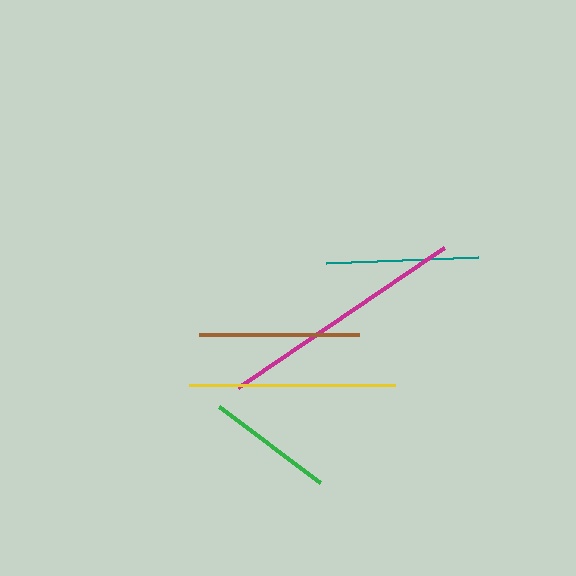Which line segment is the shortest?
The green line is the shortest at approximately 127 pixels.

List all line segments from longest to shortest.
From longest to shortest: magenta, yellow, brown, teal, green.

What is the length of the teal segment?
The teal segment is approximately 152 pixels long.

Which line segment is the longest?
The magenta line is the longest at approximately 249 pixels.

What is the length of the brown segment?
The brown segment is approximately 160 pixels long.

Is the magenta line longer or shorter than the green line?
The magenta line is longer than the green line.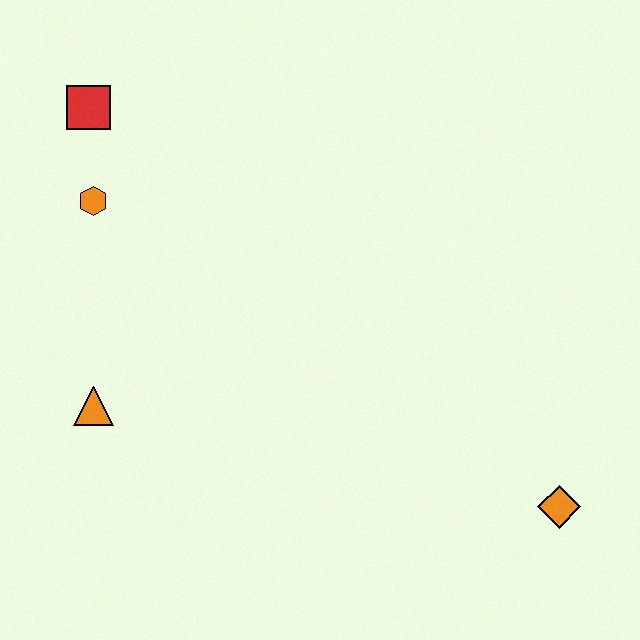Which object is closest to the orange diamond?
The orange triangle is closest to the orange diamond.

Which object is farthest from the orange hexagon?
The orange diamond is farthest from the orange hexagon.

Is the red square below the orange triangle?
No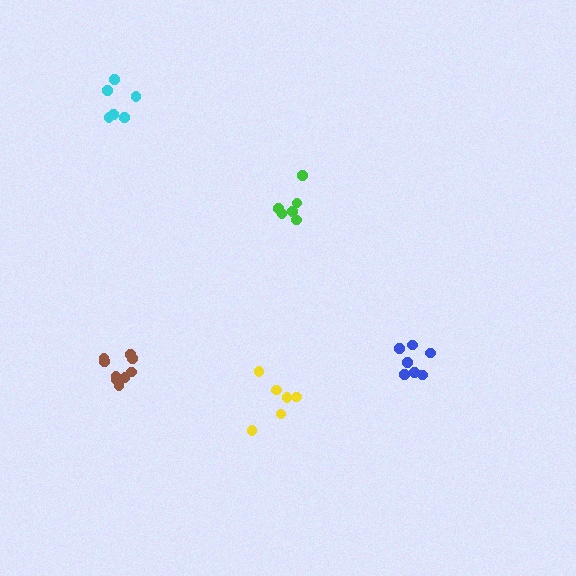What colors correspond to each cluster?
The clusters are colored: green, blue, cyan, yellow, brown.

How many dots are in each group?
Group 1: 6 dots, Group 2: 7 dots, Group 3: 6 dots, Group 4: 6 dots, Group 5: 9 dots (34 total).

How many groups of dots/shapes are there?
There are 5 groups.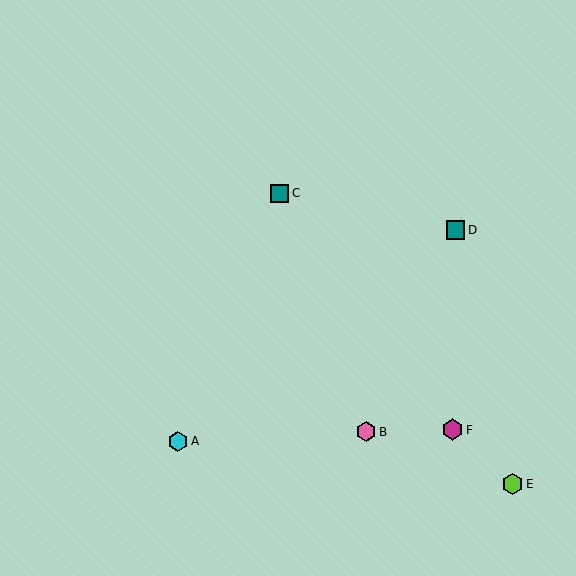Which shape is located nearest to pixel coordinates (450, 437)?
The magenta hexagon (labeled F) at (452, 430) is nearest to that location.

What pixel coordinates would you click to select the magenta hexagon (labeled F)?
Click at (452, 430) to select the magenta hexagon F.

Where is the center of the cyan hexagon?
The center of the cyan hexagon is at (178, 441).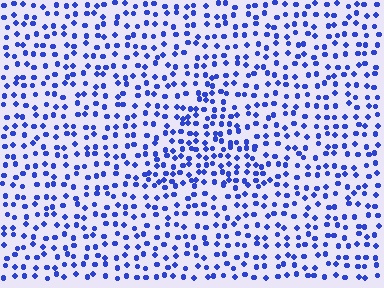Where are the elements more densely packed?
The elements are more densely packed inside the triangle boundary.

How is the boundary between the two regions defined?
The boundary is defined by a change in element density (approximately 1.5x ratio). All elements are the same color, size, and shape.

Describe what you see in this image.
The image contains small blue elements arranged at two different densities. A triangle-shaped region is visible where the elements are more densely packed than the surrounding area.